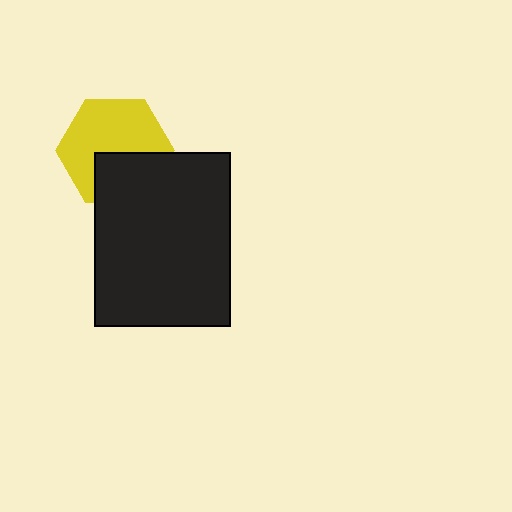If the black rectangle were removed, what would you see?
You would see the complete yellow hexagon.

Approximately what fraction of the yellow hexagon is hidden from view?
Roughly 37% of the yellow hexagon is hidden behind the black rectangle.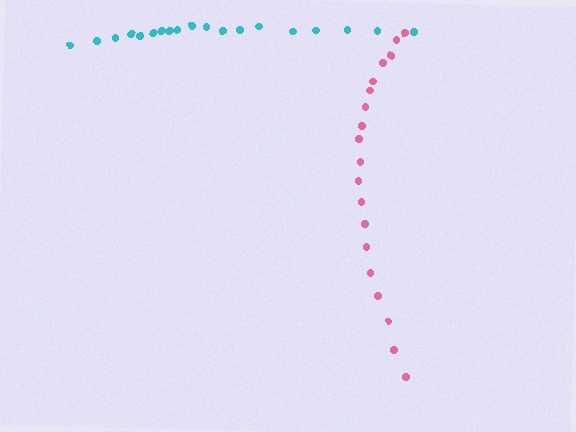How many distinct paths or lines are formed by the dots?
There are 2 distinct paths.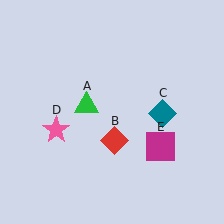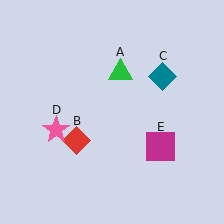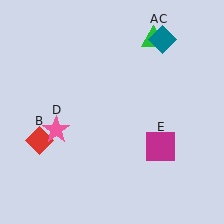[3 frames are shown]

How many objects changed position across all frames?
3 objects changed position: green triangle (object A), red diamond (object B), teal diamond (object C).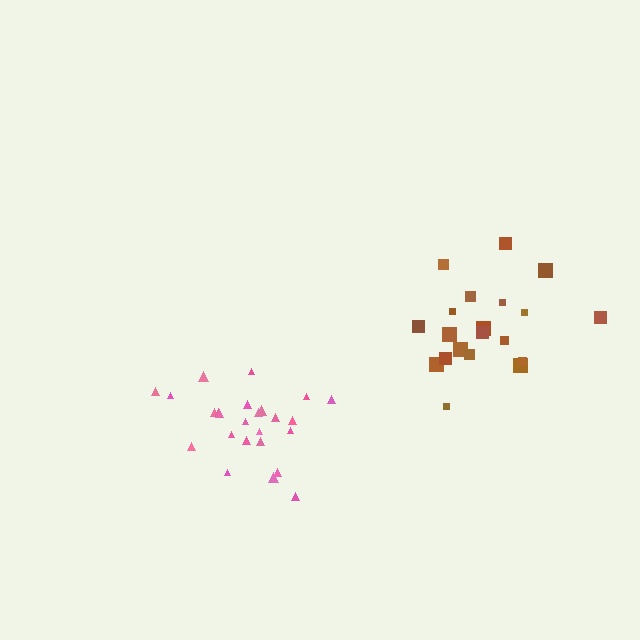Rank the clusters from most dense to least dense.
pink, brown.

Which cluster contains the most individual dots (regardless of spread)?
Pink (25).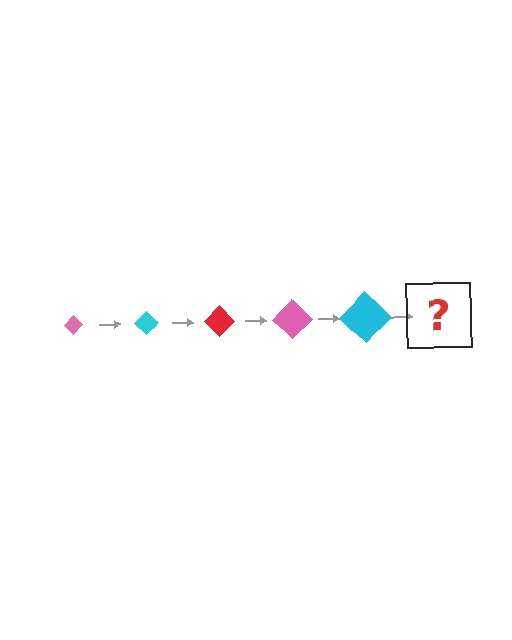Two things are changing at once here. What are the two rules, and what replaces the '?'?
The two rules are that the diamond grows larger each step and the color cycles through pink, cyan, and red. The '?' should be a red diamond, larger than the previous one.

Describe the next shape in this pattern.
It should be a red diamond, larger than the previous one.